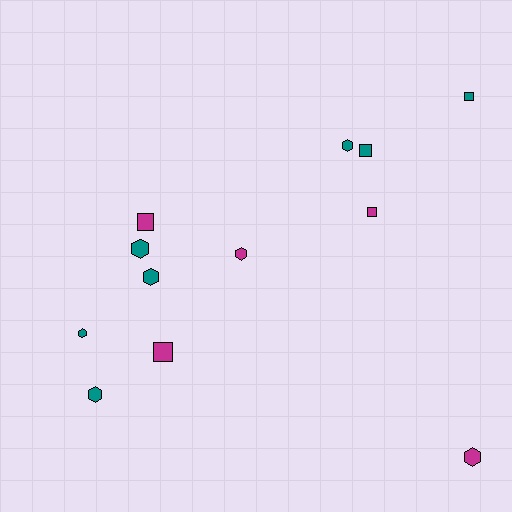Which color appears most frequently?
Teal, with 7 objects.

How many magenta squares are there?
There are 3 magenta squares.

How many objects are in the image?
There are 12 objects.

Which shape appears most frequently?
Hexagon, with 7 objects.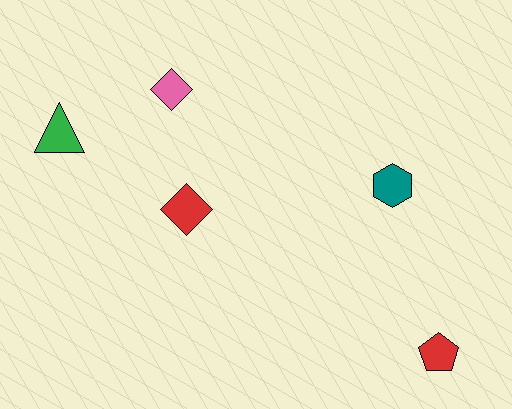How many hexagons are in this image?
There is 1 hexagon.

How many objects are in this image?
There are 5 objects.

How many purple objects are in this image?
There are no purple objects.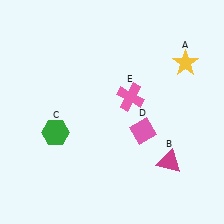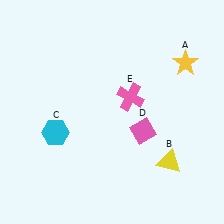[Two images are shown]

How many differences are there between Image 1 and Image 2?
There are 2 differences between the two images.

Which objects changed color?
B changed from magenta to yellow. C changed from green to cyan.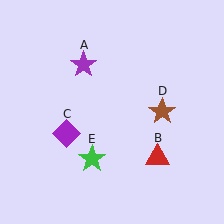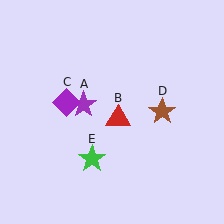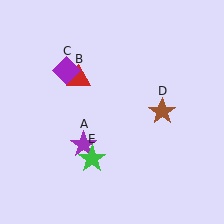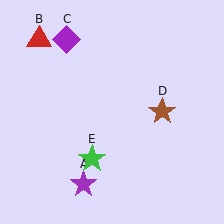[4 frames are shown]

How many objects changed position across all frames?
3 objects changed position: purple star (object A), red triangle (object B), purple diamond (object C).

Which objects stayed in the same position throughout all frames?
Brown star (object D) and green star (object E) remained stationary.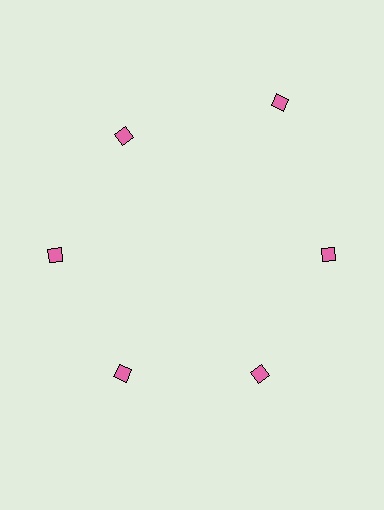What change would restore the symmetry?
The symmetry would be restored by moving it inward, back onto the ring so that all 6 diamonds sit at equal angles and equal distance from the center.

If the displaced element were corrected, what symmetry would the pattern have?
It would have 6-fold rotational symmetry — the pattern would map onto itself every 60 degrees.